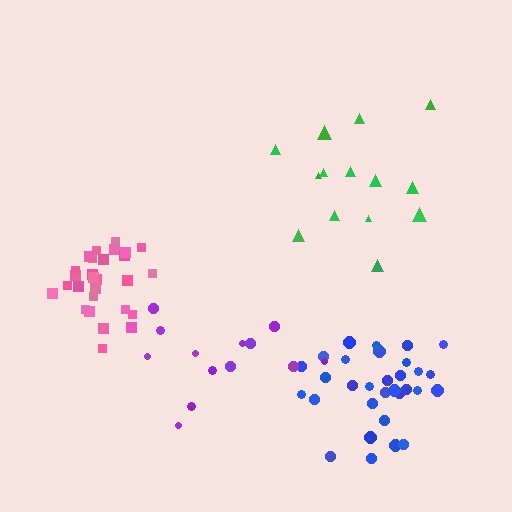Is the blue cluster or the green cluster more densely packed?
Blue.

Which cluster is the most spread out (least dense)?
Purple.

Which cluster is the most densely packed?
Pink.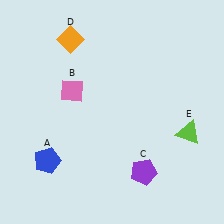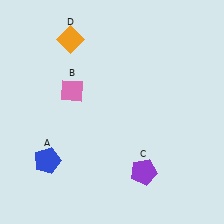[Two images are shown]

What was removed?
The lime triangle (E) was removed in Image 2.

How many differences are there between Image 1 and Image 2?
There is 1 difference between the two images.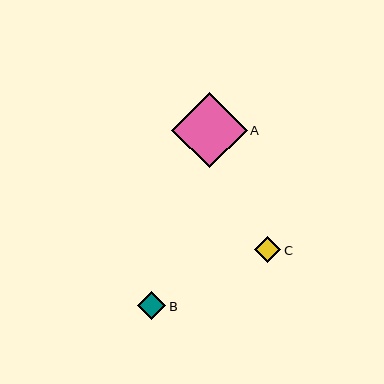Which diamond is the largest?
Diamond A is the largest with a size of approximately 76 pixels.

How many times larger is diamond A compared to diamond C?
Diamond A is approximately 2.9 times the size of diamond C.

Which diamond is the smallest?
Diamond C is the smallest with a size of approximately 26 pixels.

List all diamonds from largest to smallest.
From largest to smallest: A, B, C.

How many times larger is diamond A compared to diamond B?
Diamond A is approximately 2.7 times the size of diamond B.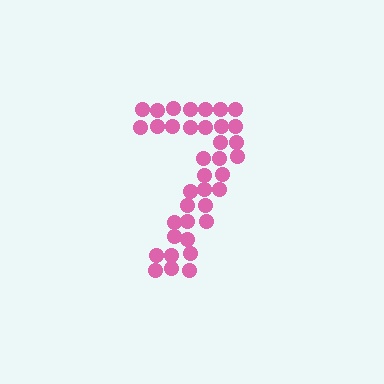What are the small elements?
The small elements are circles.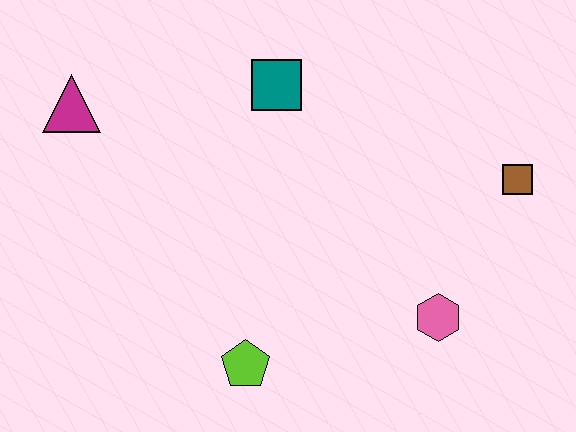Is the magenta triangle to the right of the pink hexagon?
No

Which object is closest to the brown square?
The pink hexagon is closest to the brown square.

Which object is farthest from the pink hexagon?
The magenta triangle is farthest from the pink hexagon.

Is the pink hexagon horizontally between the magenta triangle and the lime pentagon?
No